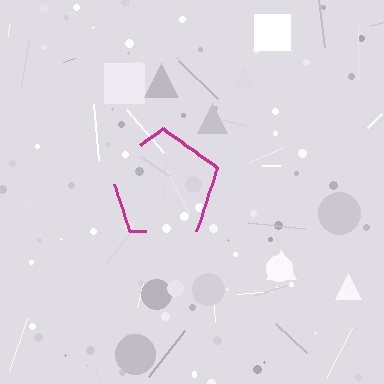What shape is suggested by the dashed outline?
The dashed outline suggests a pentagon.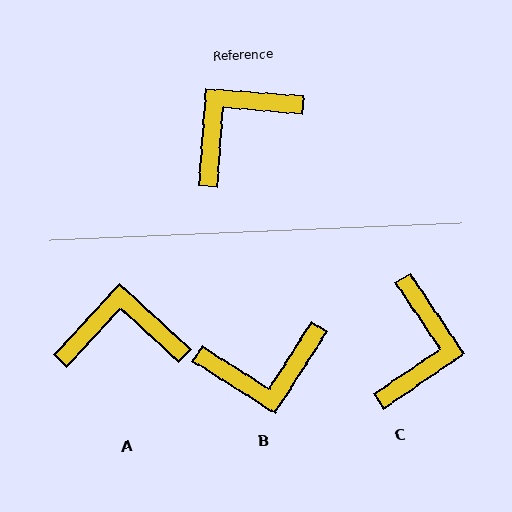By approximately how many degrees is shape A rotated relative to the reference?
Approximately 39 degrees clockwise.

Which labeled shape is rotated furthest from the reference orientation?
B, about 152 degrees away.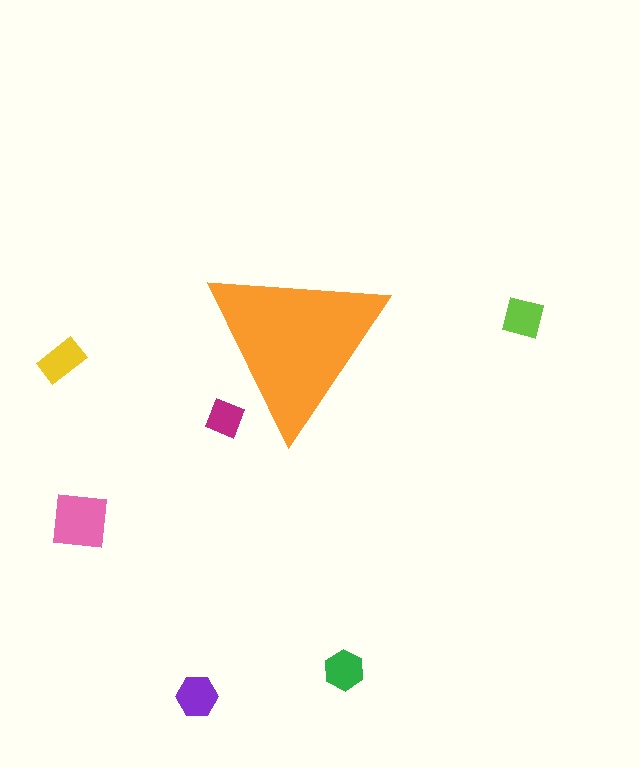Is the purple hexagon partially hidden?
No, the purple hexagon is fully visible.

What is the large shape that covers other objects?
An orange triangle.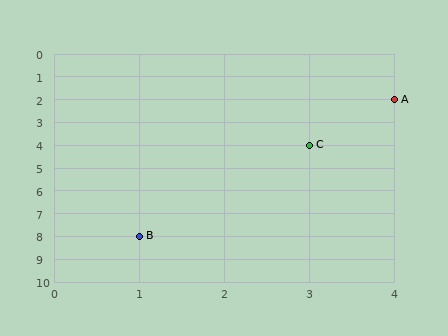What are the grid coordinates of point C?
Point C is at grid coordinates (3, 4).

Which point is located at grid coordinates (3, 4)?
Point C is at (3, 4).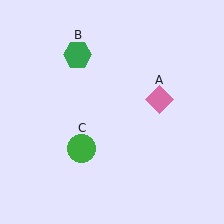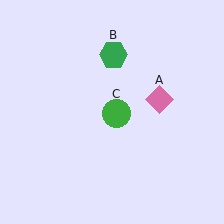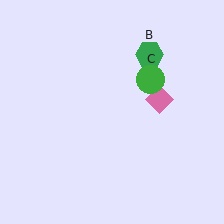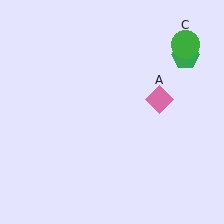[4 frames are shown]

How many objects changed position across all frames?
2 objects changed position: green hexagon (object B), green circle (object C).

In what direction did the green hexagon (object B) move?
The green hexagon (object B) moved right.